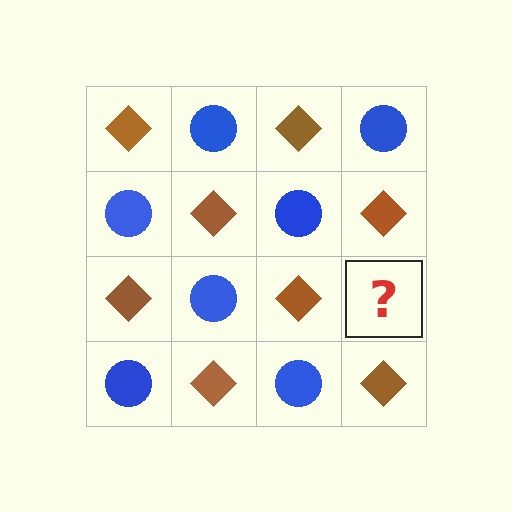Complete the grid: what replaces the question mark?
The question mark should be replaced with a blue circle.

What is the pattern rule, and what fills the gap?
The rule is that it alternates brown diamond and blue circle in a checkerboard pattern. The gap should be filled with a blue circle.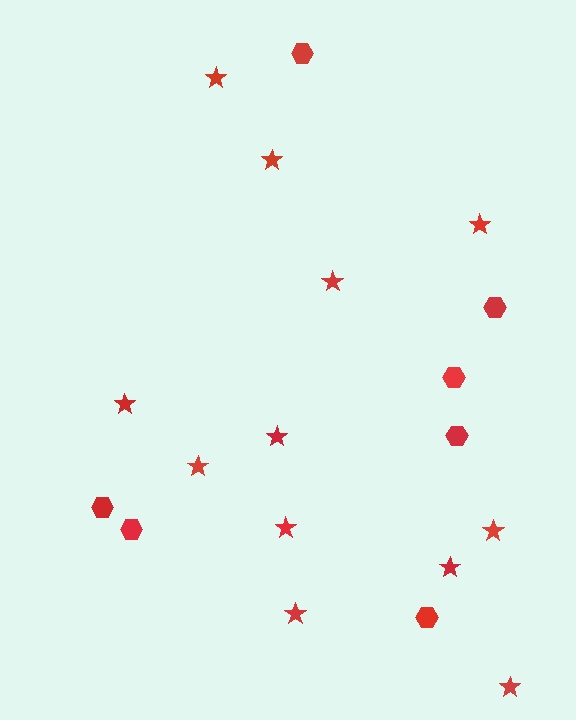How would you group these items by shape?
There are 2 groups: one group of stars (12) and one group of hexagons (7).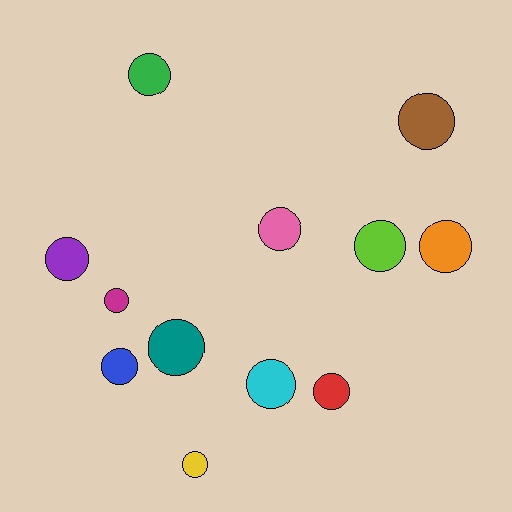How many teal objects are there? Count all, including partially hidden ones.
There is 1 teal object.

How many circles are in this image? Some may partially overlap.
There are 12 circles.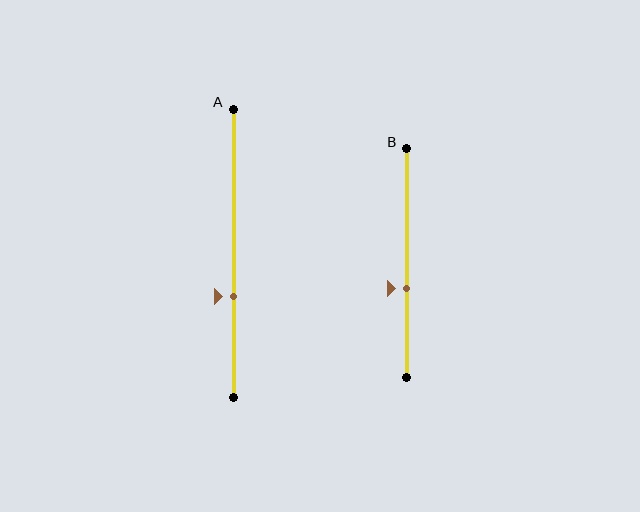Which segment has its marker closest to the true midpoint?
Segment B has its marker closest to the true midpoint.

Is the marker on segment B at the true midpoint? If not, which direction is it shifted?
No, the marker on segment B is shifted downward by about 11% of the segment length.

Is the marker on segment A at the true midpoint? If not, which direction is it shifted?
No, the marker on segment A is shifted downward by about 15% of the segment length.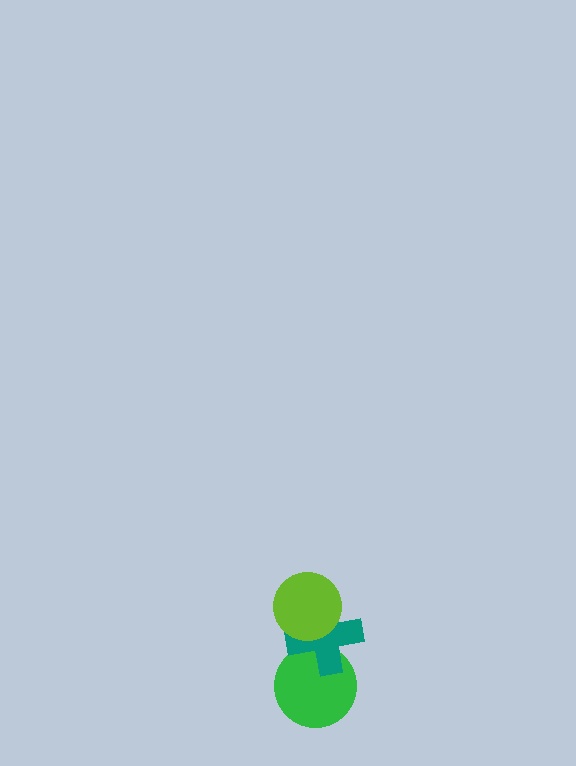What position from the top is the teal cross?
The teal cross is 2nd from the top.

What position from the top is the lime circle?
The lime circle is 1st from the top.